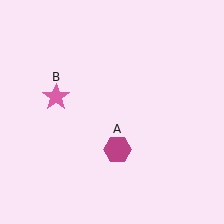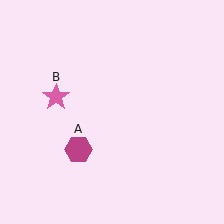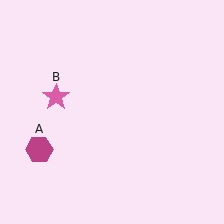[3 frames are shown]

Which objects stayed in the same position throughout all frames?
Pink star (object B) remained stationary.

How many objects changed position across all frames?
1 object changed position: magenta hexagon (object A).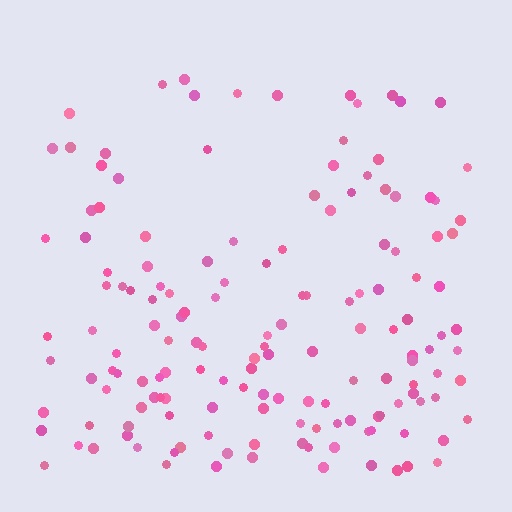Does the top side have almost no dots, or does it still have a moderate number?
Still a moderate number, just noticeably fewer than the bottom.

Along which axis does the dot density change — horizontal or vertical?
Vertical.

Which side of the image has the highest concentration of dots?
The bottom.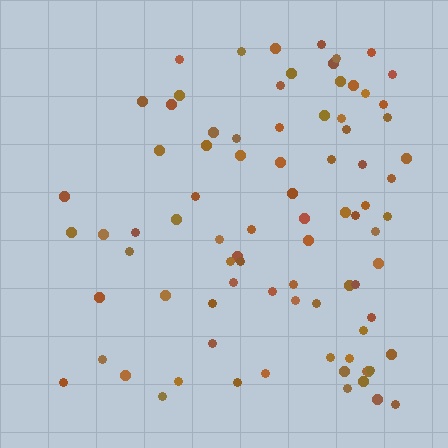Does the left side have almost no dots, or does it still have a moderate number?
Still a moderate number, just noticeably fewer than the right.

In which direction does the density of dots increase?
From left to right, with the right side densest.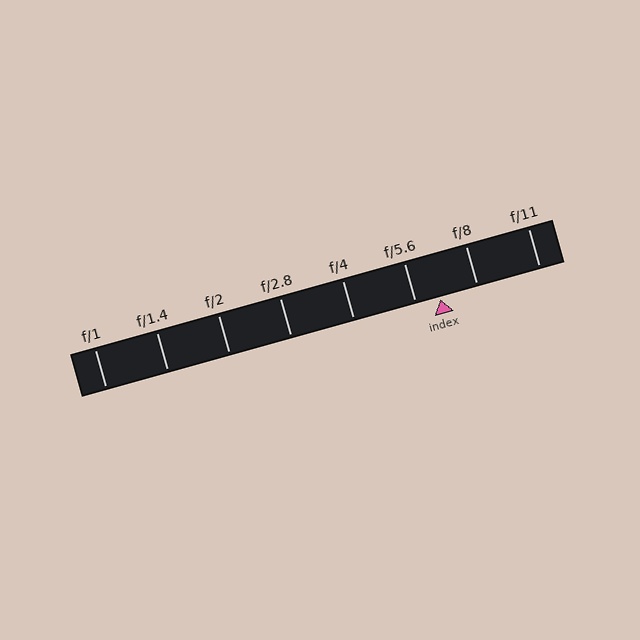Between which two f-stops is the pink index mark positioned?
The index mark is between f/5.6 and f/8.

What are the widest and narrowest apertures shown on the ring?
The widest aperture shown is f/1 and the narrowest is f/11.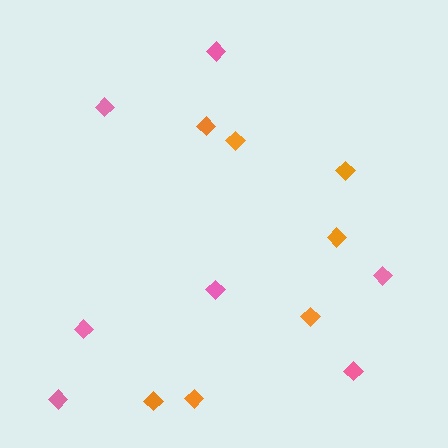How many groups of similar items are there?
There are 2 groups: one group of orange diamonds (7) and one group of pink diamonds (7).